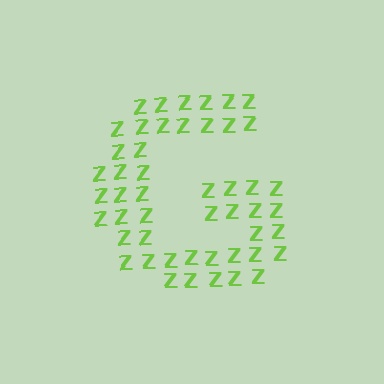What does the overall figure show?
The overall figure shows the letter G.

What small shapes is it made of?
It is made of small letter Z's.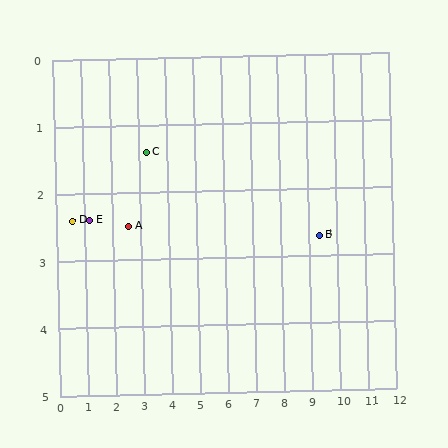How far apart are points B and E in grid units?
Points B and E are about 8.2 grid units apart.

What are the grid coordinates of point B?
Point B is at approximately (9.4, 2.7).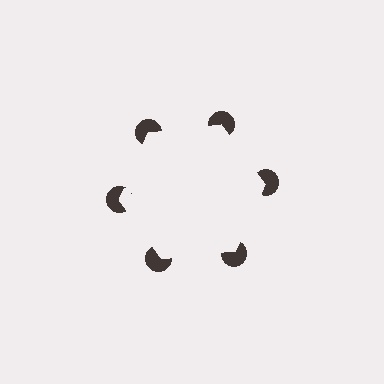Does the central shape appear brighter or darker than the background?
It typically appears slightly brighter than the background, even though no actual brightness change is drawn.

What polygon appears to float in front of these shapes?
An illusory hexagon — its edges are inferred from the aligned wedge cuts in the pac-man discs, not physically drawn.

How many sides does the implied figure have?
6 sides.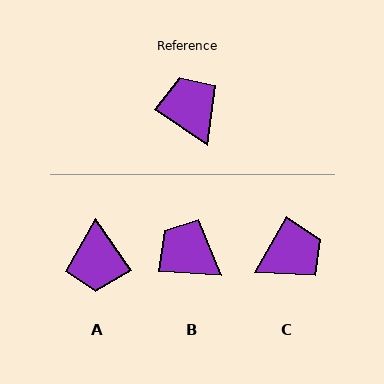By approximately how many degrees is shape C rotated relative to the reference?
Approximately 85 degrees clockwise.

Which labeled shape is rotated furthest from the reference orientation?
A, about 159 degrees away.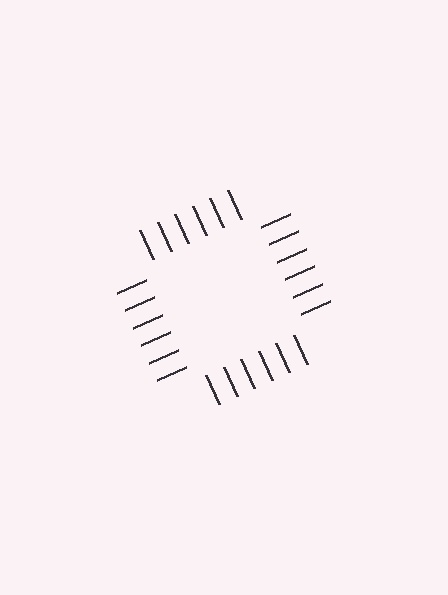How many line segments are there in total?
24 — 6 along each of the 4 edges.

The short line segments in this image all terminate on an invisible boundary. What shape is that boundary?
An illusory square — the line segments terminate on its edges but no continuous stroke is drawn.